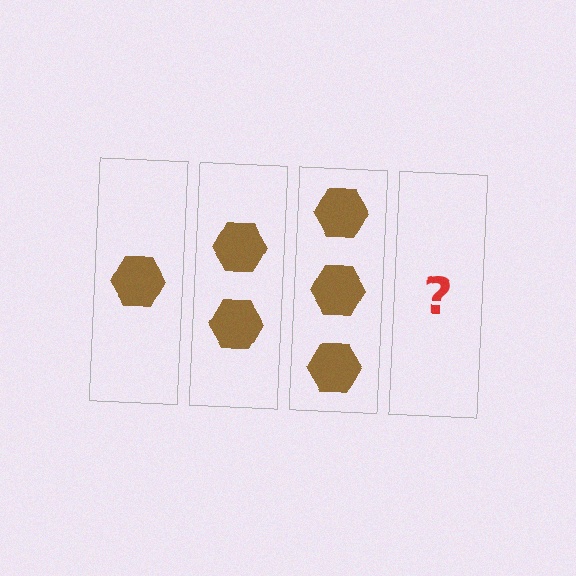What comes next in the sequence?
The next element should be 4 hexagons.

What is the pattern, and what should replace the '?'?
The pattern is that each step adds one more hexagon. The '?' should be 4 hexagons.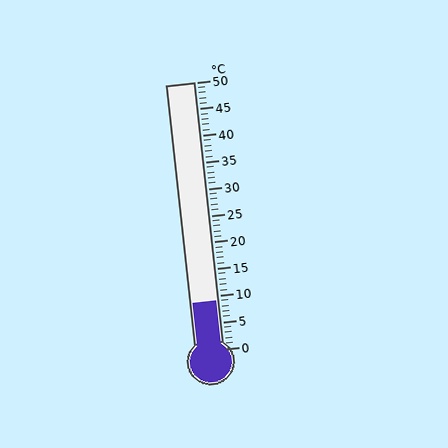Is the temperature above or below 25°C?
The temperature is below 25°C.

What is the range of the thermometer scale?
The thermometer scale ranges from 0°C to 50°C.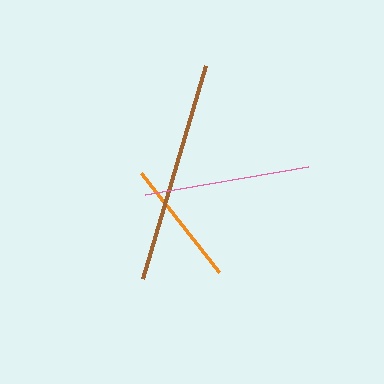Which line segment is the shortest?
The orange line is the shortest at approximately 126 pixels.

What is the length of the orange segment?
The orange segment is approximately 126 pixels long.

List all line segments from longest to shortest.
From longest to shortest: brown, pink, orange.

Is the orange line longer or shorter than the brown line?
The brown line is longer than the orange line.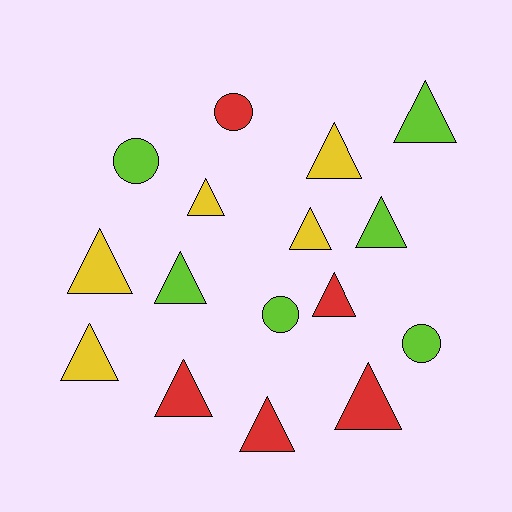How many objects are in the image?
There are 16 objects.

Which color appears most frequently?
Lime, with 6 objects.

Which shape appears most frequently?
Triangle, with 12 objects.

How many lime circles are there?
There are 3 lime circles.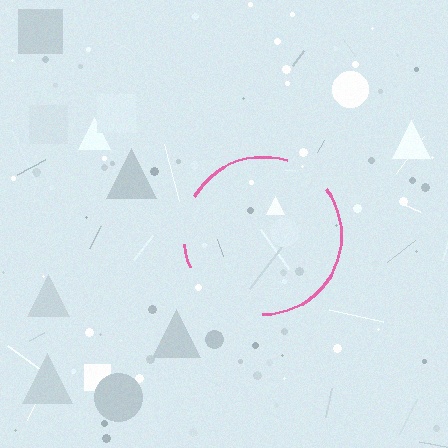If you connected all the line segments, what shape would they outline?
They would outline a circle.